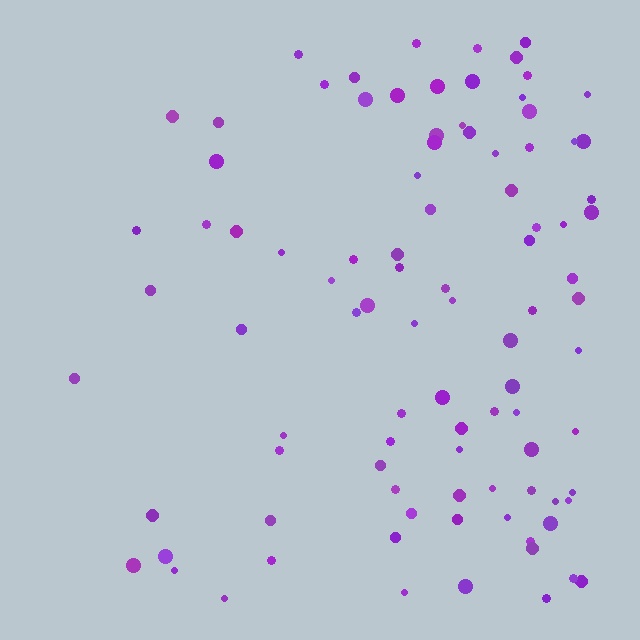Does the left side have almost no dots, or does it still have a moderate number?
Still a moderate number, just noticeably fewer than the right.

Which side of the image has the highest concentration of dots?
The right.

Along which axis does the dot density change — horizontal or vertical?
Horizontal.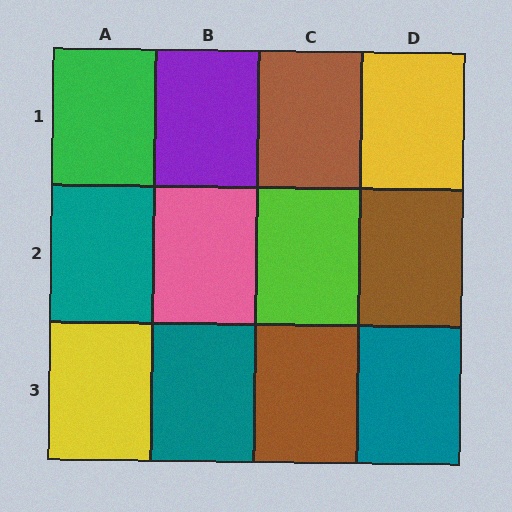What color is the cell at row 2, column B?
Pink.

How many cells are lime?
1 cell is lime.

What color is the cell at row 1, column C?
Brown.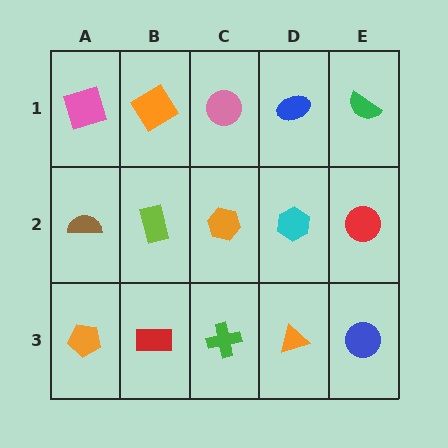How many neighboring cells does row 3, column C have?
3.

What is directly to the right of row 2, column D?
A red circle.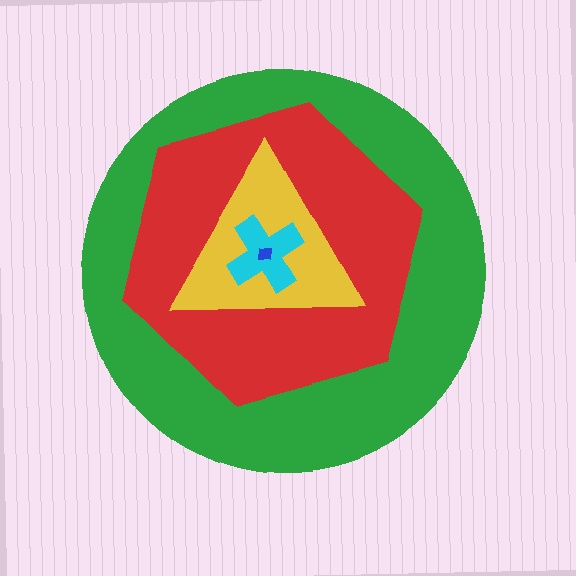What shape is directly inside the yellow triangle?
The cyan cross.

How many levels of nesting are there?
5.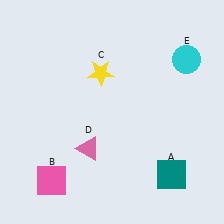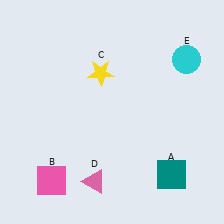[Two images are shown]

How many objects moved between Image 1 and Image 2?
1 object moved between the two images.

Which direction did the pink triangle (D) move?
The pink triangle (D) moved down.